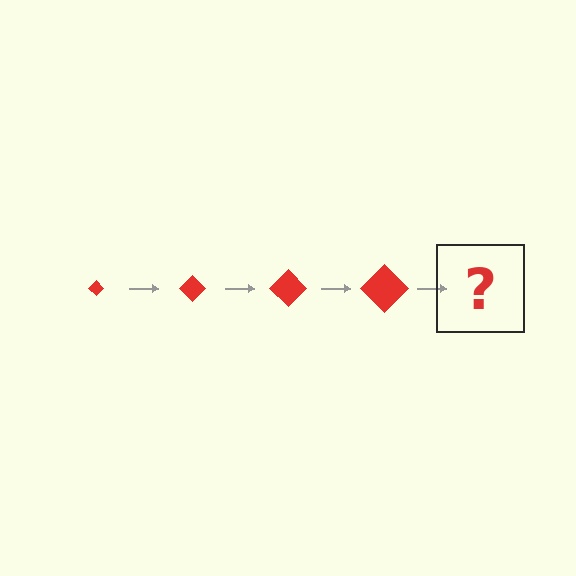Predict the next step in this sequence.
The next step is a red diamond, larger than the previous one.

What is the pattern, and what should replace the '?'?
The pattern is that the diamond gets progressively larger each step. The '?' should be a red diamond, larger than the previous one.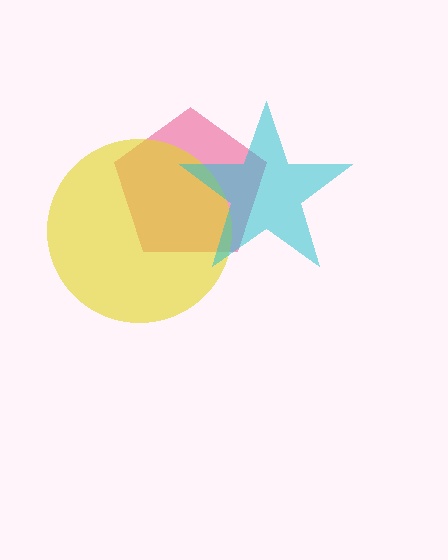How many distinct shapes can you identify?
There are 3 distinct shapes: a pink pentagon, a yellow circle, a cyan star.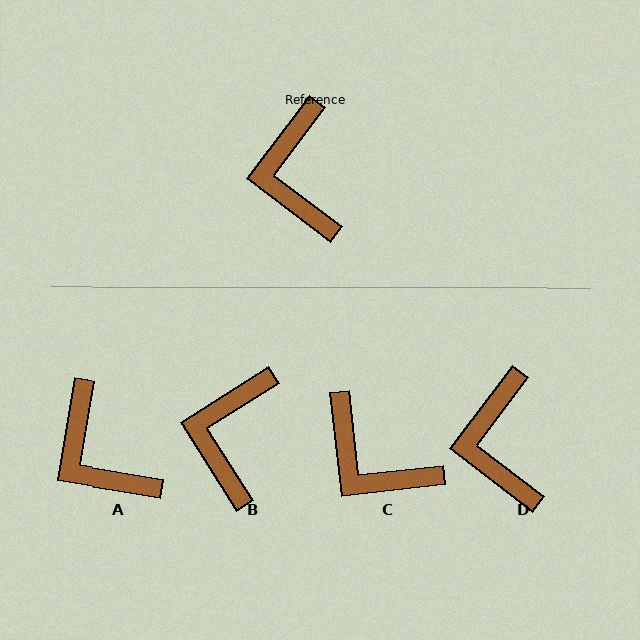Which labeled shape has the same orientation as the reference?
D.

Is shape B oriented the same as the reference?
No, it is off by about 20 degrees.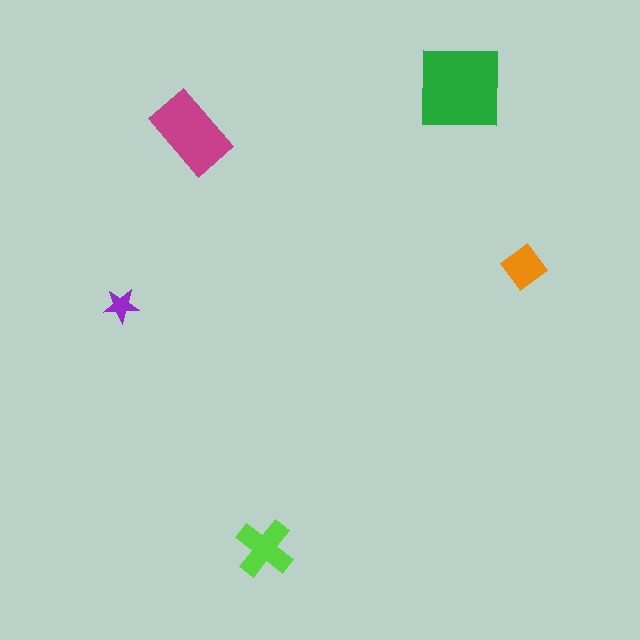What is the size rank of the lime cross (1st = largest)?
3rd.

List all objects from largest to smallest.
The green square, the magenta rectangle, the lime cross, the orange diamond, the purple star.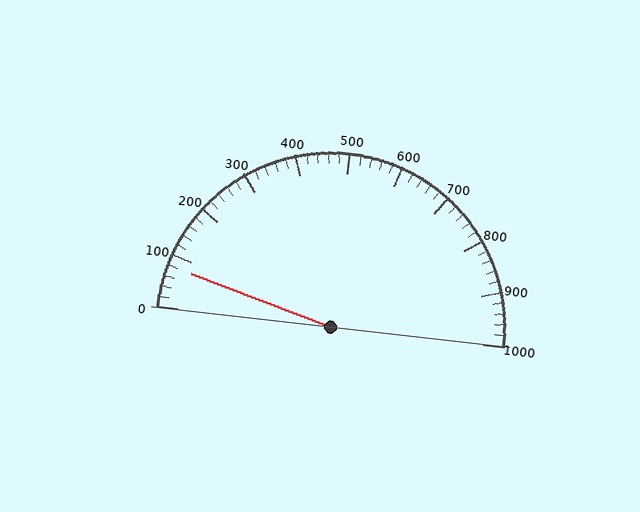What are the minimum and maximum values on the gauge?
The gauge ranges from 0 to 1000.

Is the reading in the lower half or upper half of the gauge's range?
The reading is in the lower half of the range (0 to 1000).